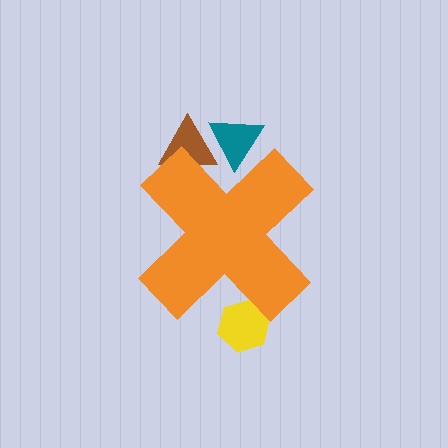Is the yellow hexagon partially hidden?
Yes, the yellow hexagon is partially hidden behind the orange cross.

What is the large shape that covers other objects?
An orange cross.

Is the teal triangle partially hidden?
Yes, the teal triangle is partially hidden behind the orange cross.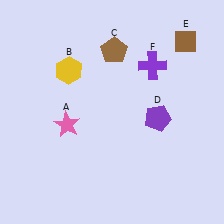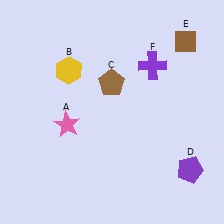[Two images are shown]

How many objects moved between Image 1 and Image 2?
2 objects moved between the two images.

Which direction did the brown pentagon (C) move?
The brown pentagon (C) moved down.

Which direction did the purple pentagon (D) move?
The purple pentagon (D) moved down.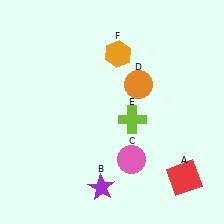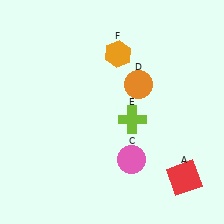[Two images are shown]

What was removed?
The purple star (B) was removed in Image 2.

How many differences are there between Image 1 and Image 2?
There is 1 difference between the two images.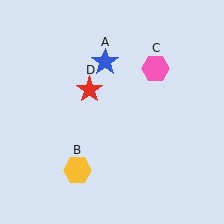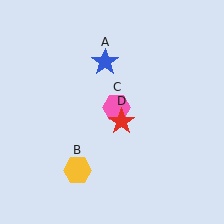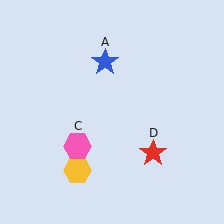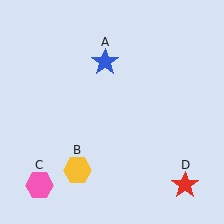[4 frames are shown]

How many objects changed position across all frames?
2 objects changed position: pink hexagon (object C), red star (object D).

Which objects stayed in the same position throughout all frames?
Blue star (object A) and yellow hexagon (object B) remained stationary.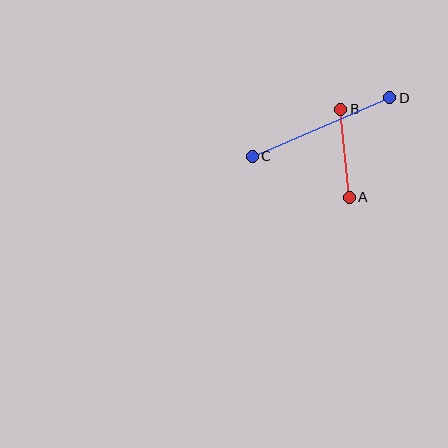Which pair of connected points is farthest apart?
Points C and D are farthest apart.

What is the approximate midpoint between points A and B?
The midpoint is at approximately (345, 153) pixels.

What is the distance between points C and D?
The distance is approximately 149 pixels.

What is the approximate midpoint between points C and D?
The midpoint is at approximately (321, 127) pixels.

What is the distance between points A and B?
The distance is approximately 88 pixels.